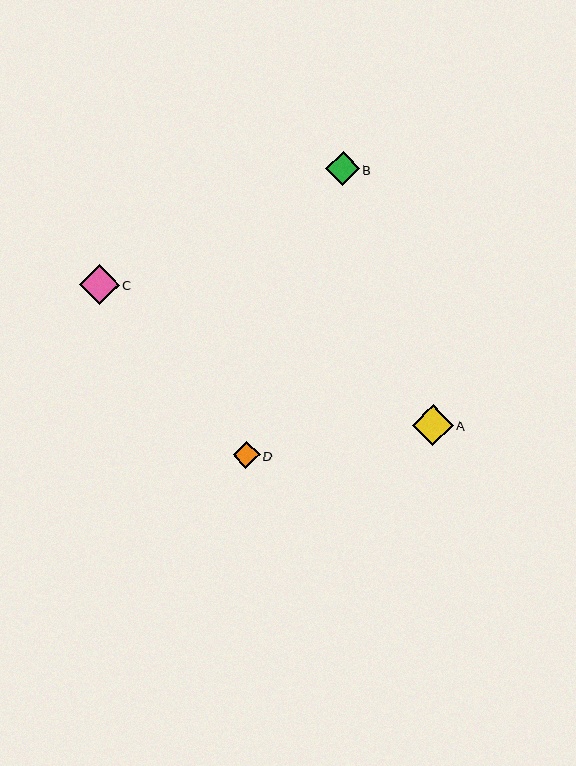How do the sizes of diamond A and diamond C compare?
Diamond A and diamond C are approximately the same size.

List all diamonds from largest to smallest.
From largest to smallest: A, C, B, D.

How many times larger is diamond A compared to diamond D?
Diamond A is approximately 1.5 times the size of diamond D.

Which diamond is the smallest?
Diamond D is the smallest with a size of approximately 26 pixels.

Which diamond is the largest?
Diamond A is the largest with a size of approximately 40 pixels.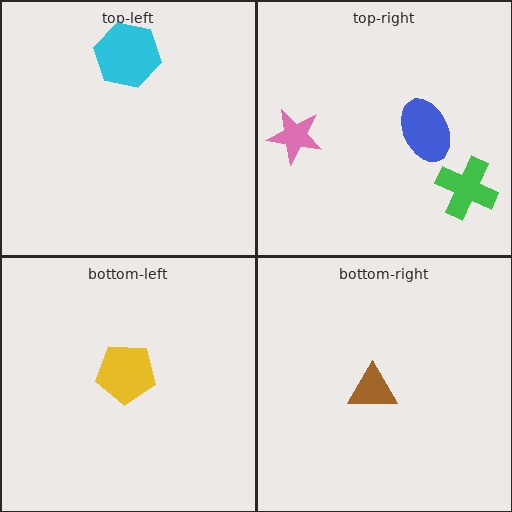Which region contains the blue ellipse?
The top-right region.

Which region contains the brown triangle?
The bottom-right region.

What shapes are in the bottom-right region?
The brown triangle.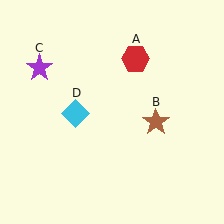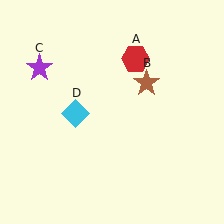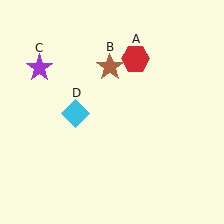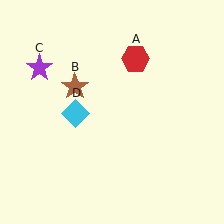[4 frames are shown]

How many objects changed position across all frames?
1 object changed position: brown star (object B).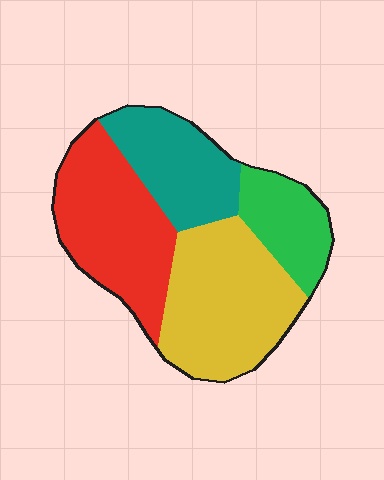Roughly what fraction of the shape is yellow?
Yellow takes up about one third (1/3) of the shape.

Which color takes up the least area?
Green, at roughly 15%.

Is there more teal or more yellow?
Yellow.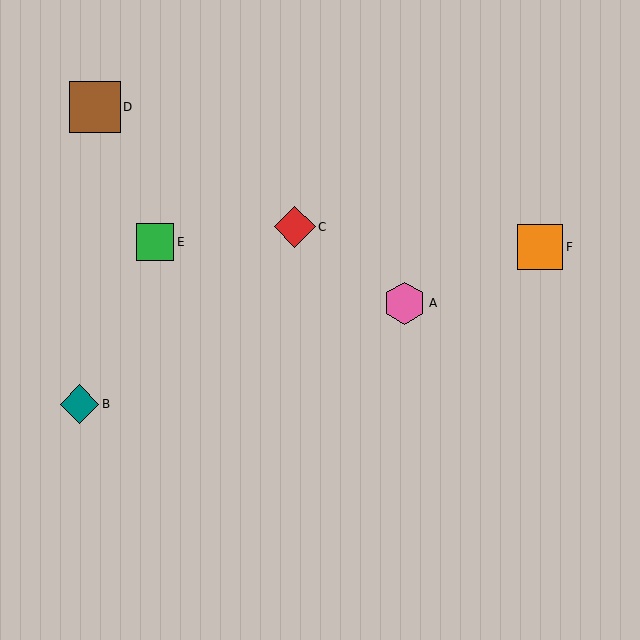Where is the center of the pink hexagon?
The center of the pink hexagon is at (404, 303).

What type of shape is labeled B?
Shape B is a teal diamond.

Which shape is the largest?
The brown square (labeled D) is the largest.